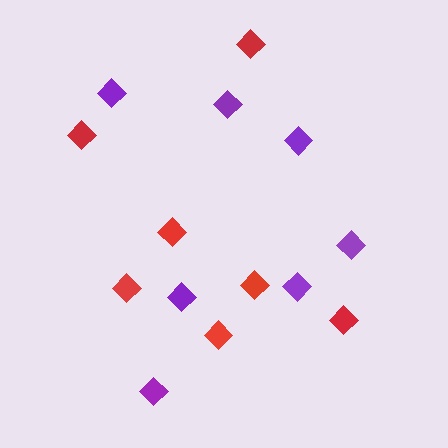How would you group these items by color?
There are 2 groups: one group of red diamonds (7) and one group of purple diamonds (7).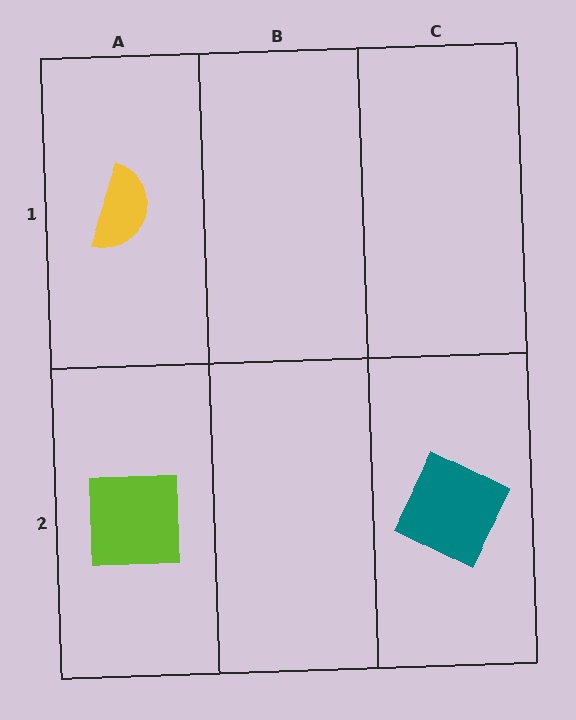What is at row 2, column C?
A teal square.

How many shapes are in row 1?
1 shape.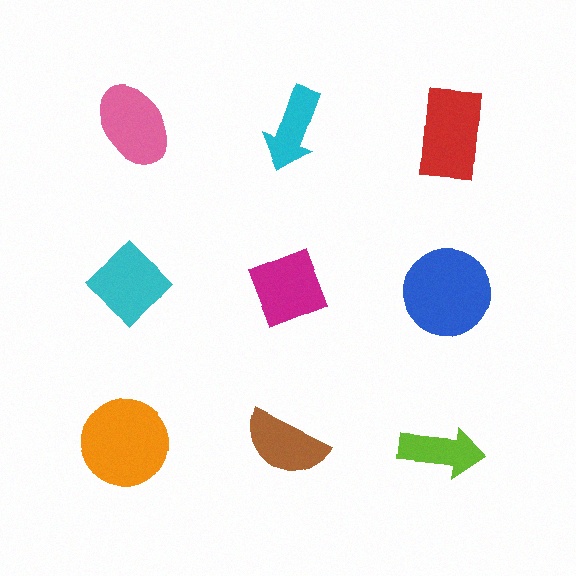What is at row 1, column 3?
A red rectangle.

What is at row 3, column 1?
An orange circle.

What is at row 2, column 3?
A blue circle.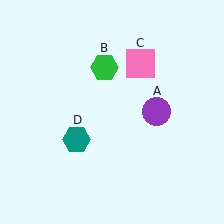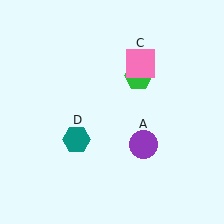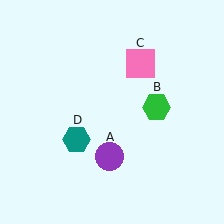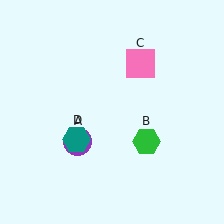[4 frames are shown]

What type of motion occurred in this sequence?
The purple circle (object A), green hexagon (object B) rotated clockwise around the center of the scene.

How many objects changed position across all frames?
2 objects changed position: purple circle (object A), green hexagon (object B).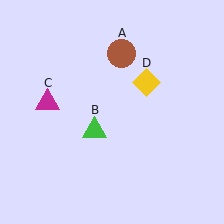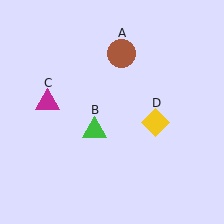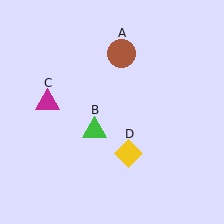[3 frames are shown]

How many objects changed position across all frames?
1 object changed position: yellow diamond (object D).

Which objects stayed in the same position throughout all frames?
Brown circle (object A) and green triangle (object B) and magenta triangle (object C) remained stationary.